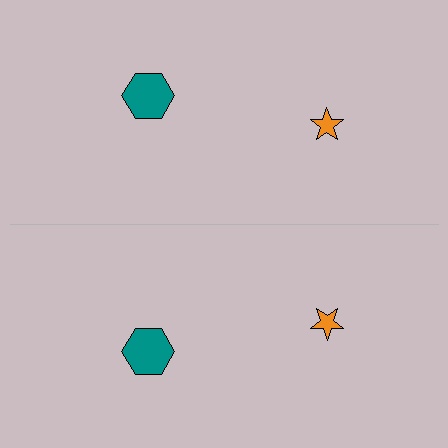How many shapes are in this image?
There are 4 shapes in this image.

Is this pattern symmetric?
Yes, this pattern has bilateral (reflection) symmetry.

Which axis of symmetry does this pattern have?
The pattern has a horizontal axis of symmetry running through the center of the image.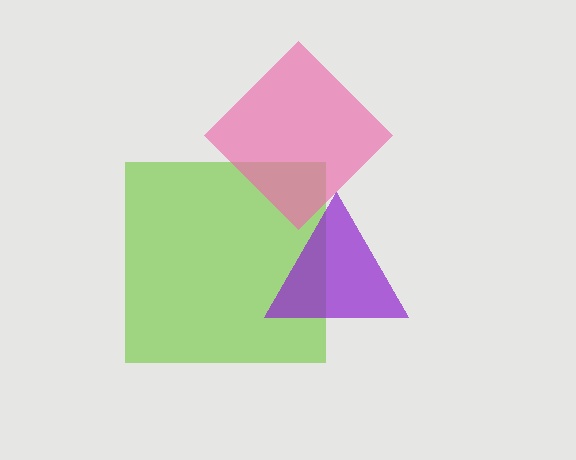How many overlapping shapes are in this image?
There are 3 overlapping shapes in the image.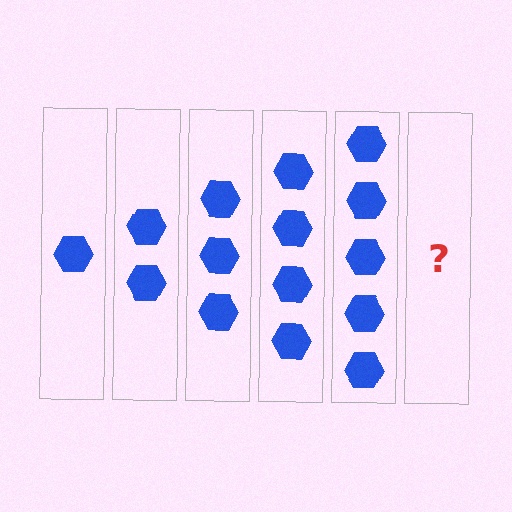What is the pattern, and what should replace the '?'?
The pattern is that each step adds one more hexagon. The '?' should be 6 hexagons.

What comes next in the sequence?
The next element should be 6 hexagons.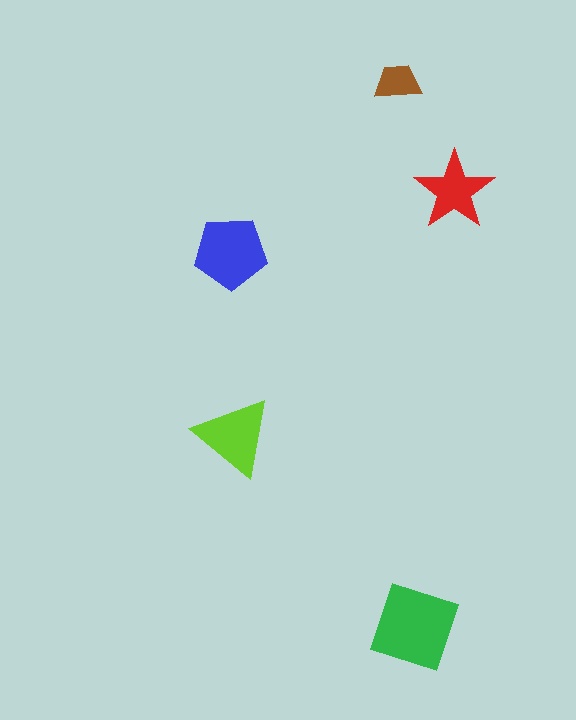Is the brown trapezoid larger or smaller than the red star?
Smaller.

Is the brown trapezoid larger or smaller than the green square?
Smaller.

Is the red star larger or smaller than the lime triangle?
Smaller.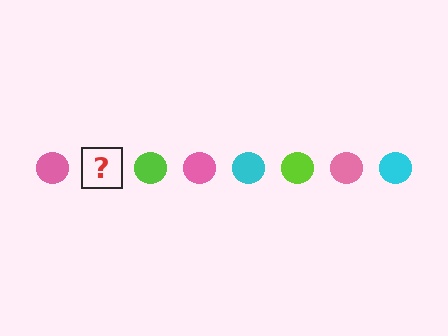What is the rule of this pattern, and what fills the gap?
The rule is that the pattern cycles through pink, cyan, lime circles. The gap should be filled with a cyan circle.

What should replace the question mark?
The question mark should be replaced with a cyan circle.